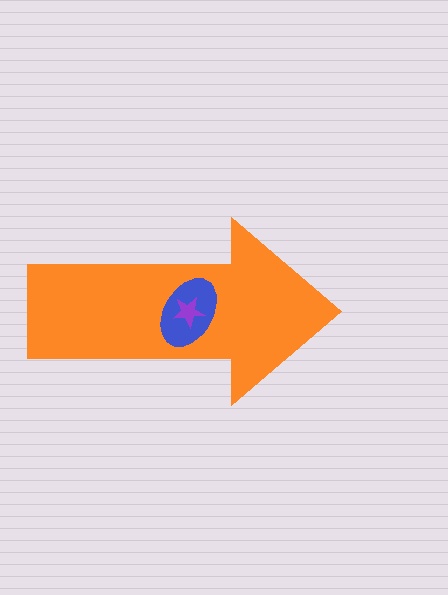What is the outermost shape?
The orange arrow.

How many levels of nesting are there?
3.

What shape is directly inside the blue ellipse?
The purple star.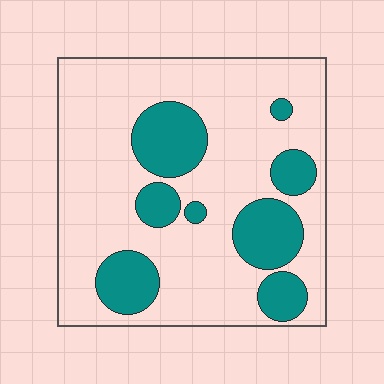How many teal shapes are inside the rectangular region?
8.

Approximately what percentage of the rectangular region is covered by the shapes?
Approximately 25%.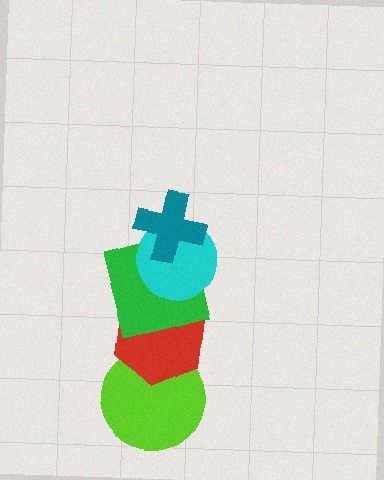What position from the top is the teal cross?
The teal cross is 1st from the top.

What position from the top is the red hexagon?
The red hexagon is 4th from the top.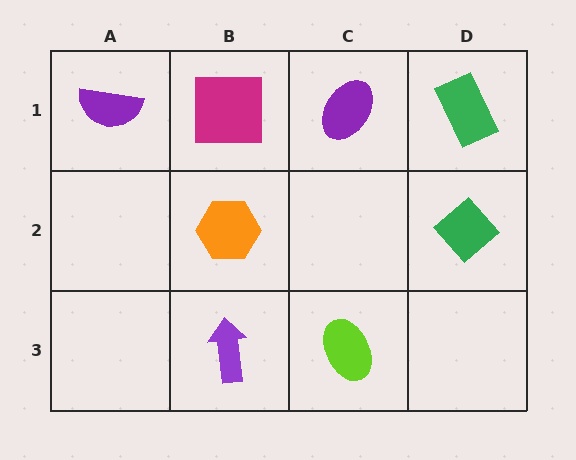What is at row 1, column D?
A green rectangle.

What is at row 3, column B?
A purple arrow.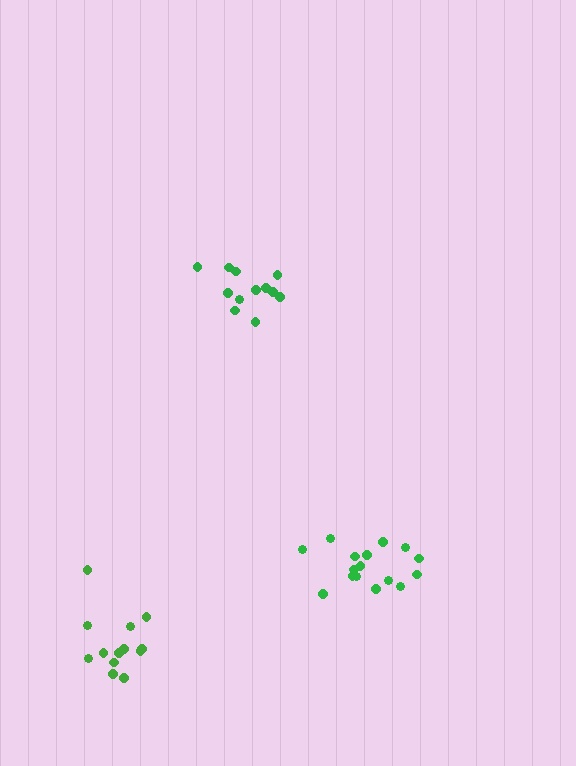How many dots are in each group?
Group 1: 13 dots, Group 2: 12 dots, Group 3: 16 dots (41 total).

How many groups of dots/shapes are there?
There are 3 groups.